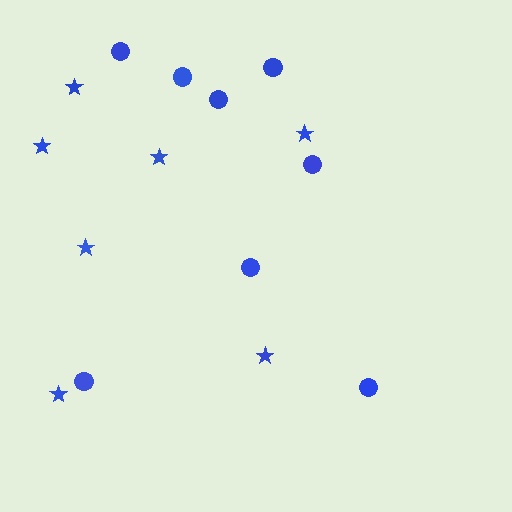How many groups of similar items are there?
There are 2 groups: one group of circles (8) and one group of stars (7).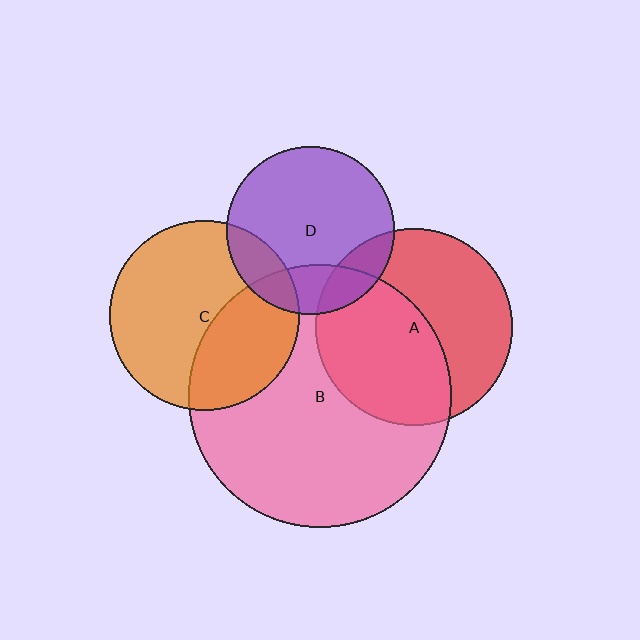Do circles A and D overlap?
Yes.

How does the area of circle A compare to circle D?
Approximately 1.4 times.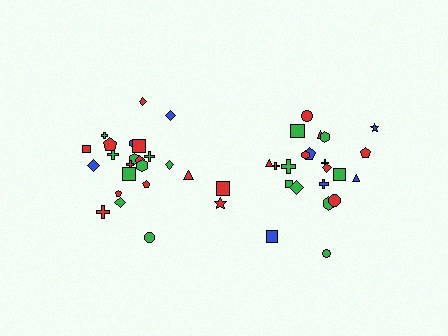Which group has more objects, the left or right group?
The left group.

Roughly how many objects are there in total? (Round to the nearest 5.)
Roughly 45 objects in total.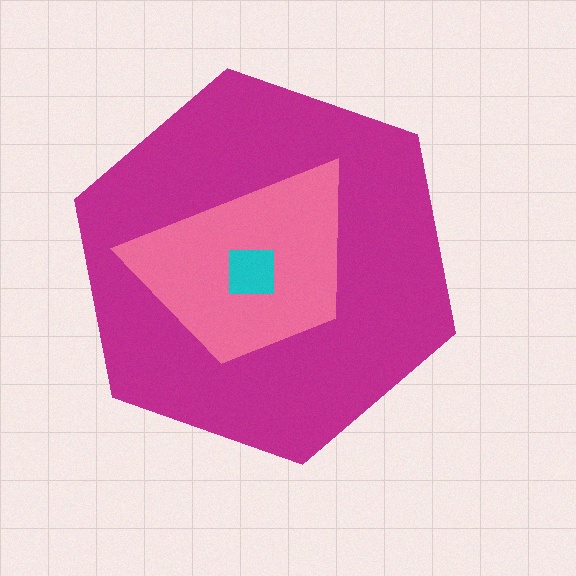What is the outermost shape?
The magenta hexagon.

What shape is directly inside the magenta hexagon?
The pink trapezoid.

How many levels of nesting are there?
3.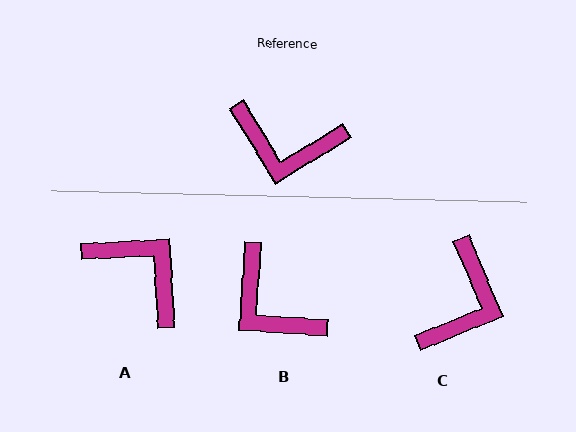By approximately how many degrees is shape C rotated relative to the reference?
Approximately 81 degrees counter-clockwise.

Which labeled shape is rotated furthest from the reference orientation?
A, about 152 degrees away.